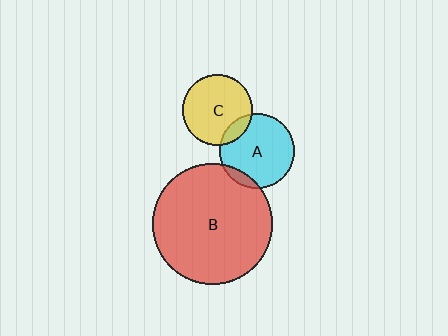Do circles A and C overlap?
Yes.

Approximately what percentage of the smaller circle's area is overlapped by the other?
Approximately 15%.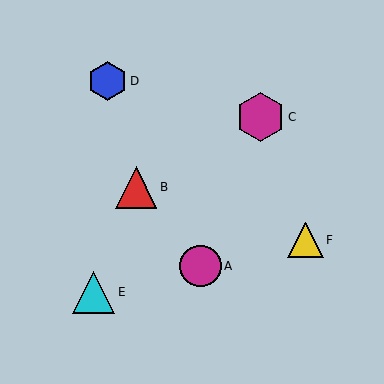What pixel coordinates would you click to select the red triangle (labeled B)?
Click at (136, 187) to select the red triangle B.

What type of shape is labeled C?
Shape C is a magenta hexagon.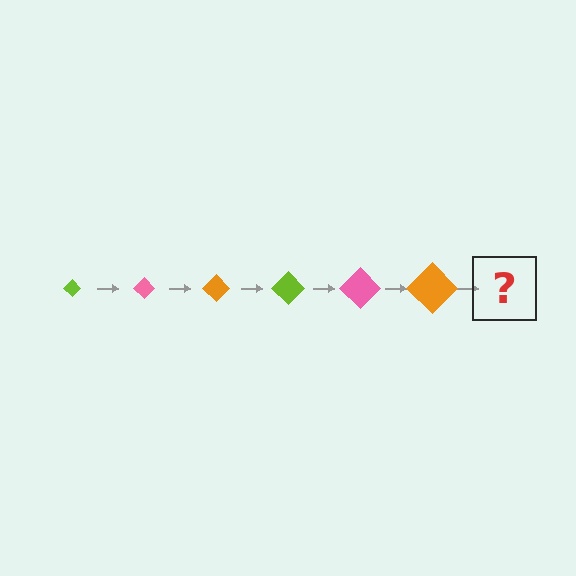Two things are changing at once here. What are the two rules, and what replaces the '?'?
The two rules are that the diamond grows larger each step and the color cycles through lime, pink, and orange. The '?' should be a lime diamond, larger than the previous one.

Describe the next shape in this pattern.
It should be a lime diamond, larger than the previous one.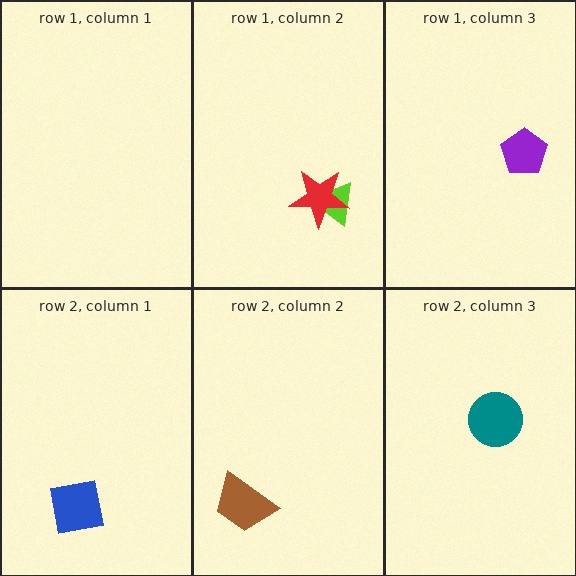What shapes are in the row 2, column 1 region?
The blue square.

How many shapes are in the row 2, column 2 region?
1.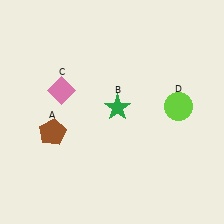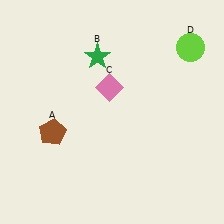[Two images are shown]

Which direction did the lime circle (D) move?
The lime circle (D) moved up.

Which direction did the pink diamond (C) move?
The pink diamond (C) moved right.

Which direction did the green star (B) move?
The green star (B) moved up.